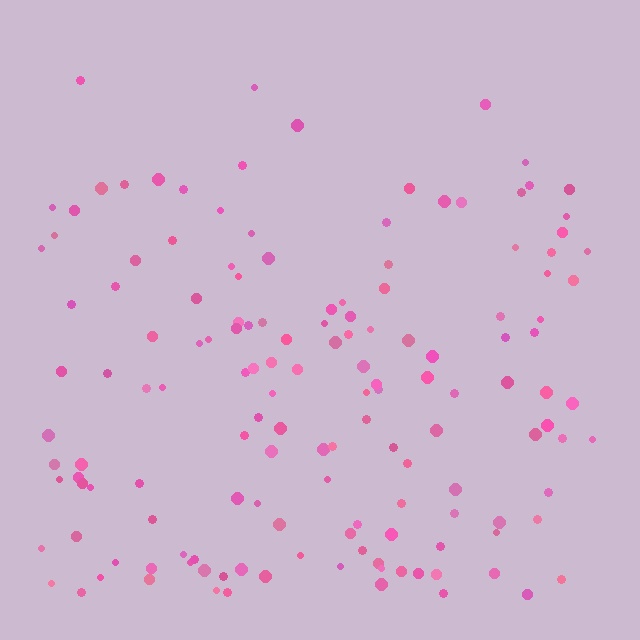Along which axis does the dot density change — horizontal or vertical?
Vertical.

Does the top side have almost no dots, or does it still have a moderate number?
Still a moderate number, just noticeably fewer than the bottom.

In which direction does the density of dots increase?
From top to bottom, with the bottom side densest.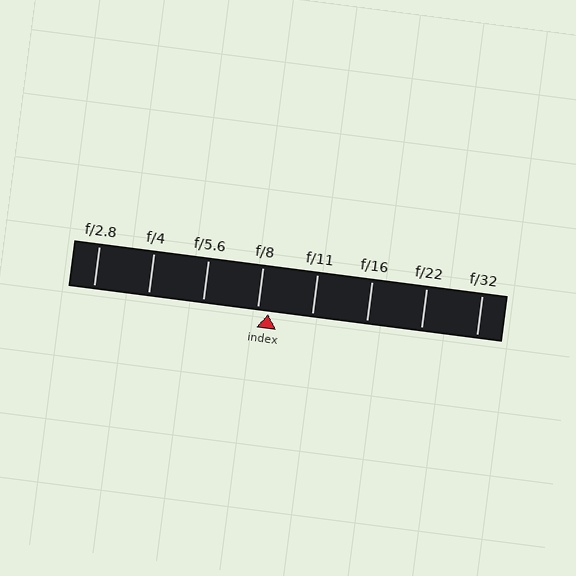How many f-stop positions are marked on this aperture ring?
There are 8 f-stop positions marked.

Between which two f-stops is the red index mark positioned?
The index mark is between f/8 and f/11.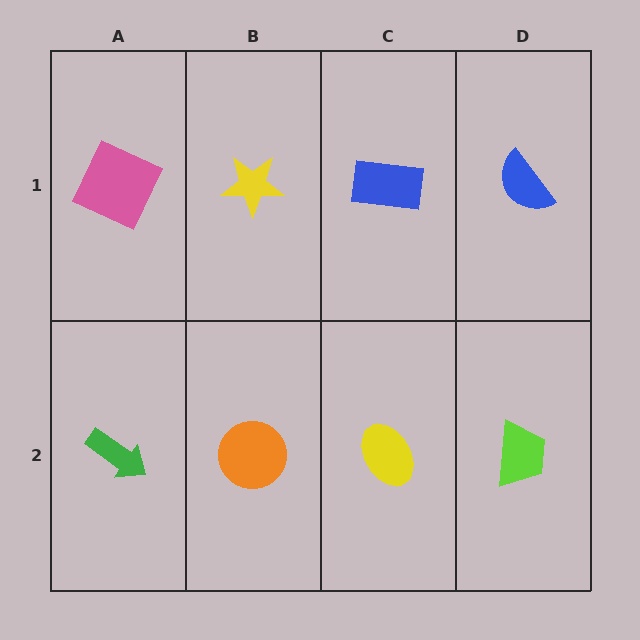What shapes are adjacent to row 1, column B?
An orange circle (row 2, column B), a pink square (row 1, column A), a blue rectangle (row 1, column C).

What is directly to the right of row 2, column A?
An orange circle.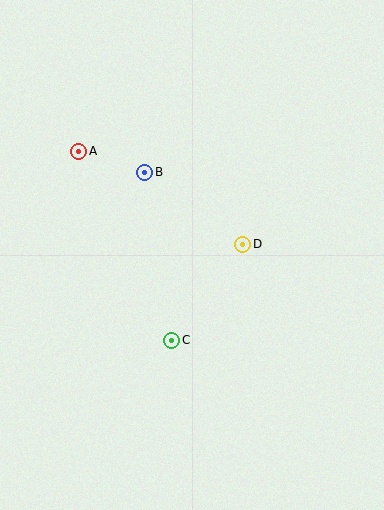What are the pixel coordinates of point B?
Point B is at (145, 172).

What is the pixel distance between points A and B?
The distance between A and B is 69 pixels.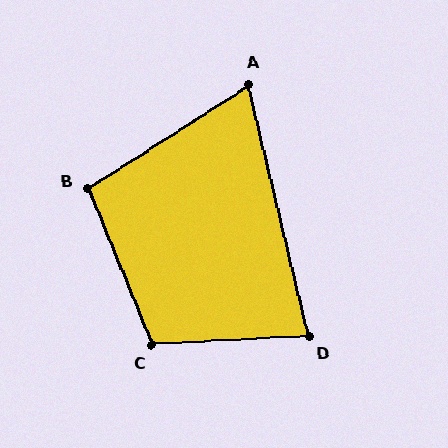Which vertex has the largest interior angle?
C, at approximately 109 degrees.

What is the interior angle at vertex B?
Approximately 101 degrees (obtuse).